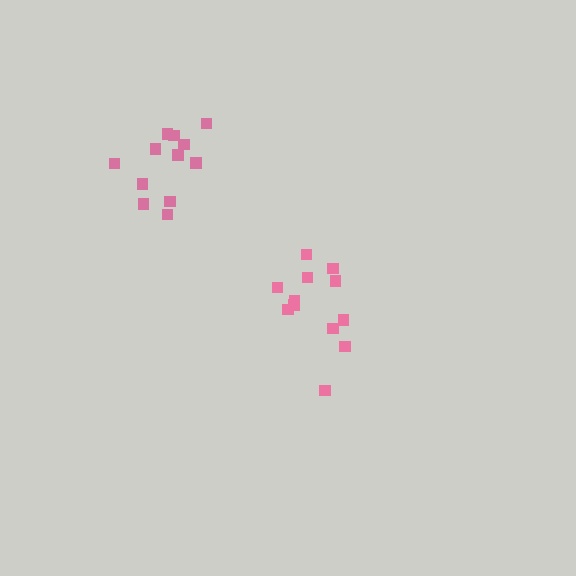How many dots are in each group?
Group 1: 12 dots, Group 2: 12 dots (24 total).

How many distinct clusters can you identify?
There are 2 distinct clusters.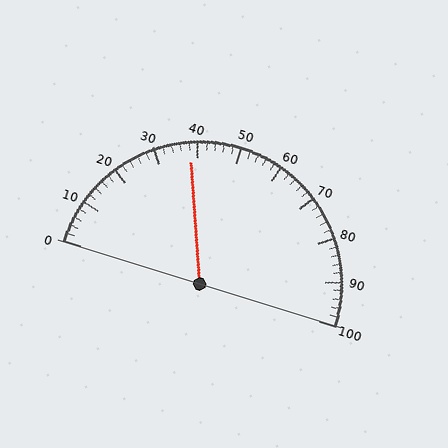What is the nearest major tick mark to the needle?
The nearest major tick mark is 40.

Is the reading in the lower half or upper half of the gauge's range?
The reading is in the lower half of the range (0 to 100).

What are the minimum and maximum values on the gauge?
The gauge ranges from 0 to 100.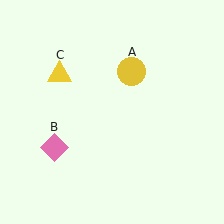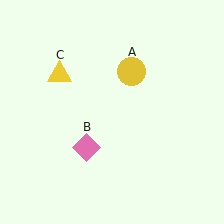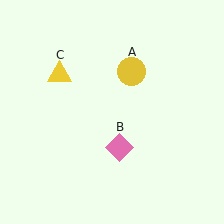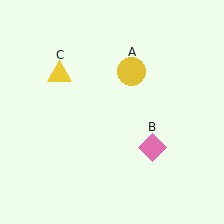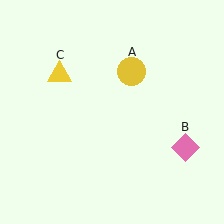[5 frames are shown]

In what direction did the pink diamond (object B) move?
The pink diamond (object B) moved right.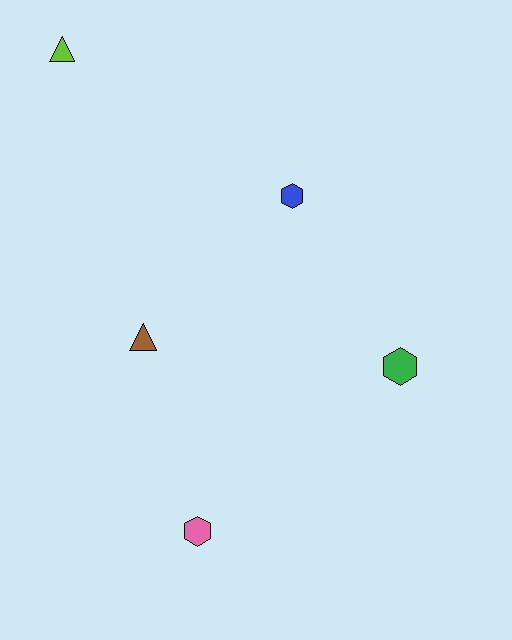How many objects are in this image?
There are 5 objects.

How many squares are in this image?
There are no squares.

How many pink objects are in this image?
There is 1 pink object.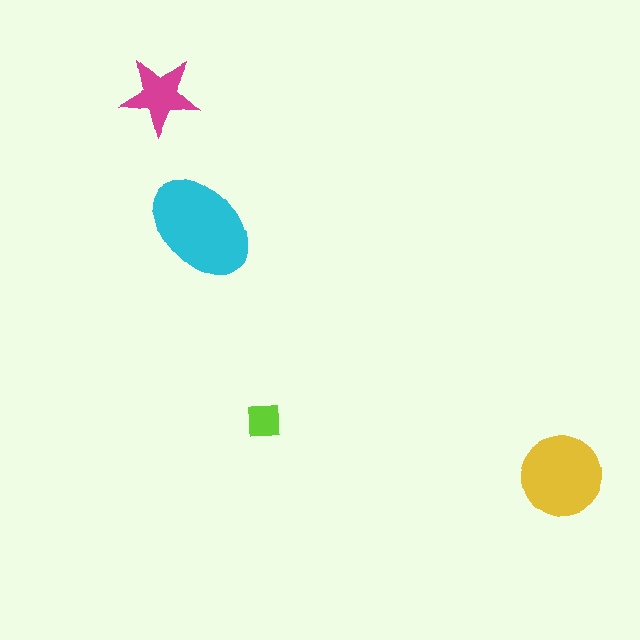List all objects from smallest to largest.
The lime square, the magenta star, the yellow circle, the cyan ellipse.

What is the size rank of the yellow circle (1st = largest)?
2nd.